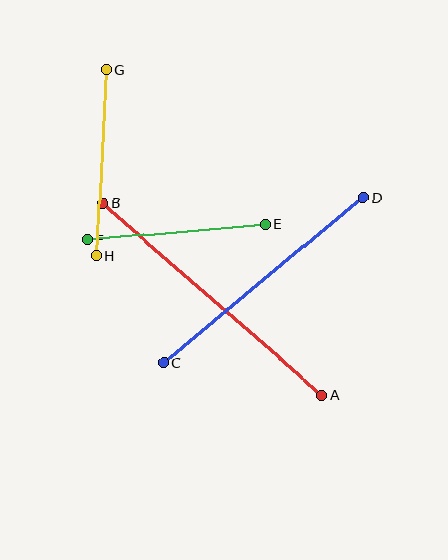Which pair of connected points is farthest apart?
Points A and B are farthest apart.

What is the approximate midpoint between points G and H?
The midpoint is at approximately (101, 163) pixels.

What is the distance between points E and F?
The distance is approximately 178 pixels.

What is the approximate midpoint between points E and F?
The midpoint is at approximately (177, 232) pixels.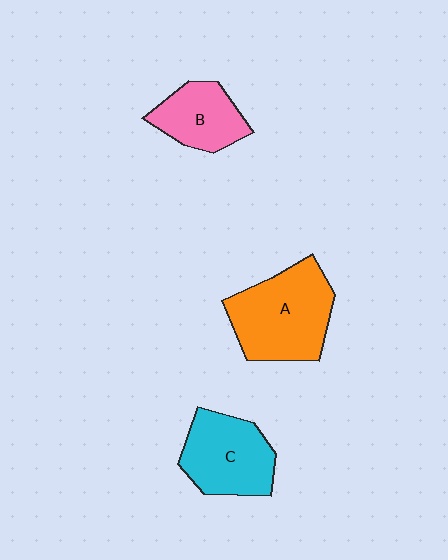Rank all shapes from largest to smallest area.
From largest to smallest: A (orange), C (cyan), B (pink).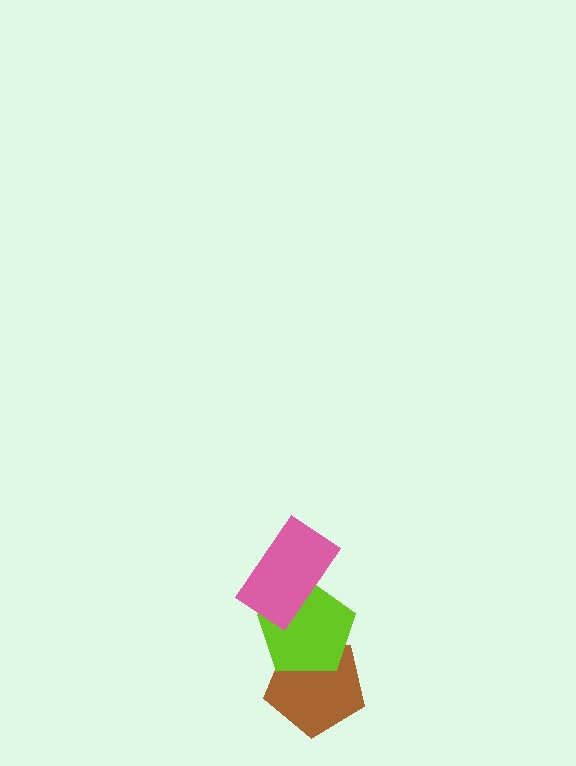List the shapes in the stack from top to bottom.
From top to bottom: the pink rectangle, the lime pentagon, the brown pentagon.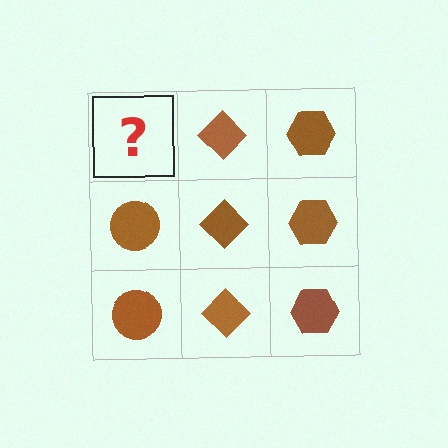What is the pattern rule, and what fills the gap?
The rule is that each column has a consistent shape. The gap should be filled with a brown circle.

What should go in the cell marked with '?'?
The missing cell should contain a brown circle.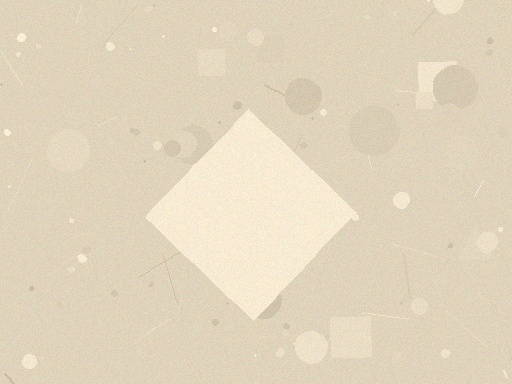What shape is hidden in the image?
A diamond is hidden in the image.